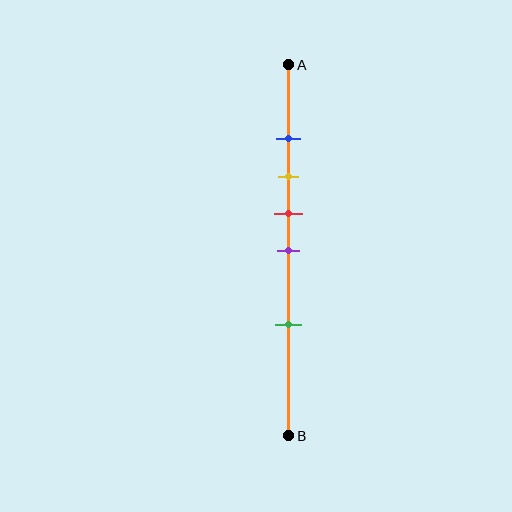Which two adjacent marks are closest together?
The blue and yellow marks are the closest adjacent pair.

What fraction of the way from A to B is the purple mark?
The purple mark is approximately 50% (0.5) of the way from A to B.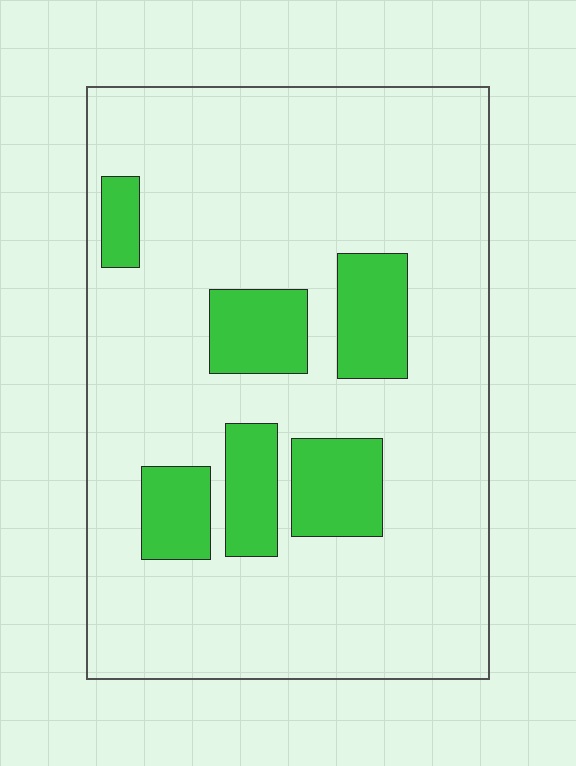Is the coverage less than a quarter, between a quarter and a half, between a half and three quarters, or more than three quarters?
Less than a quarter.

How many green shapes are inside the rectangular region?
6.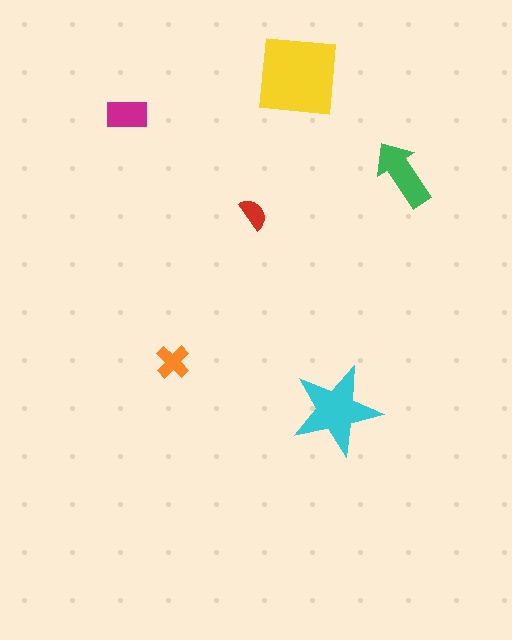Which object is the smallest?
The red semicircle.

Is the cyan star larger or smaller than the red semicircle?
Larger.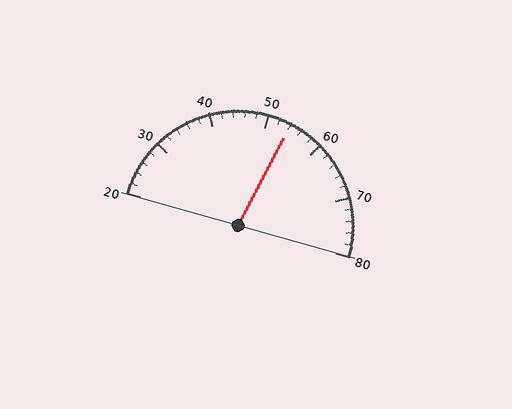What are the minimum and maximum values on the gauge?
The gauge ranges from 20 to 80.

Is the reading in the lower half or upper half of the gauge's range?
The reading is in the upper half of the range (20 to 80).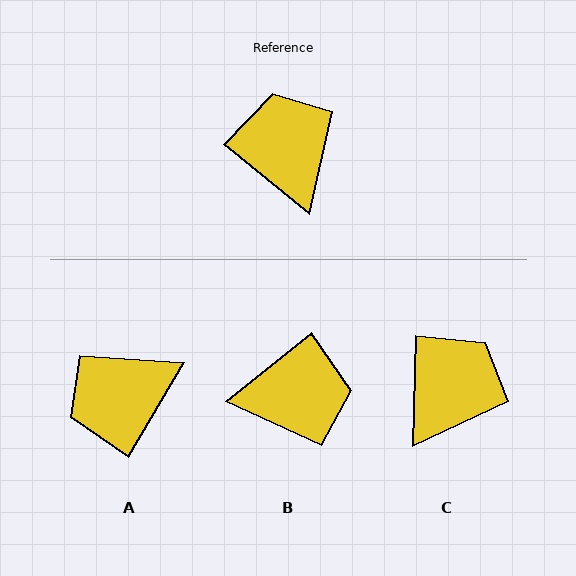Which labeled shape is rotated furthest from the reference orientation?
B, about 102 degrees away.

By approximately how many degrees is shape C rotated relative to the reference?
Approximately 52 degrees clockwise.